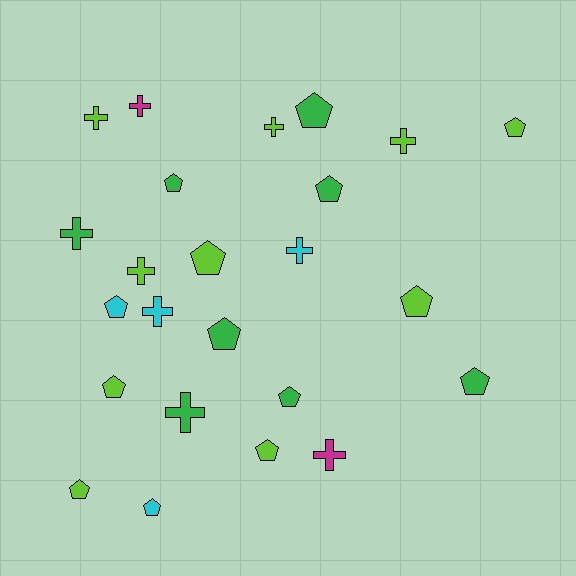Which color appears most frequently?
Lime, with 10 objects.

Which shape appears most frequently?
Pentagon, with 14 objects.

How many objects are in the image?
There are 24 objects.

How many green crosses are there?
There are 2 green crosses.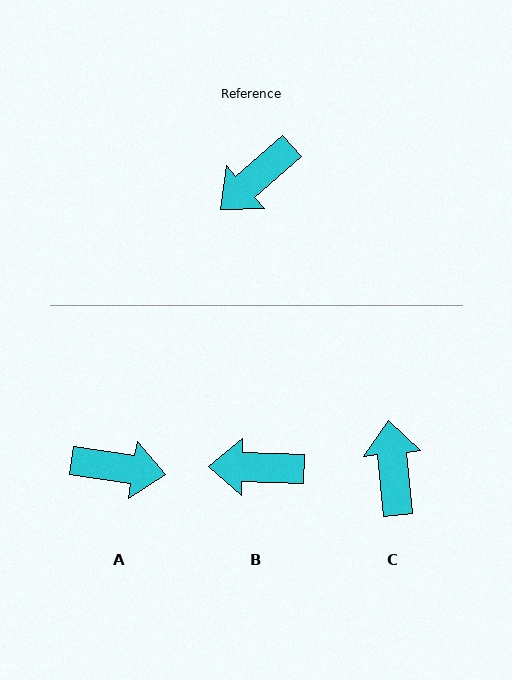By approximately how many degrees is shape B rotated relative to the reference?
Approximately 43 degrees clockwise.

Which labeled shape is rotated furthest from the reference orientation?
A, about 130 degrees away.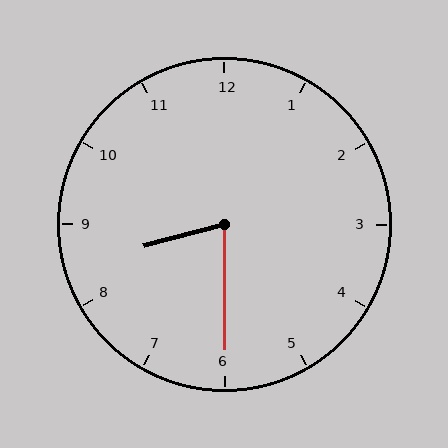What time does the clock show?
8:30.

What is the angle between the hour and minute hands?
Approximately 75 degrees.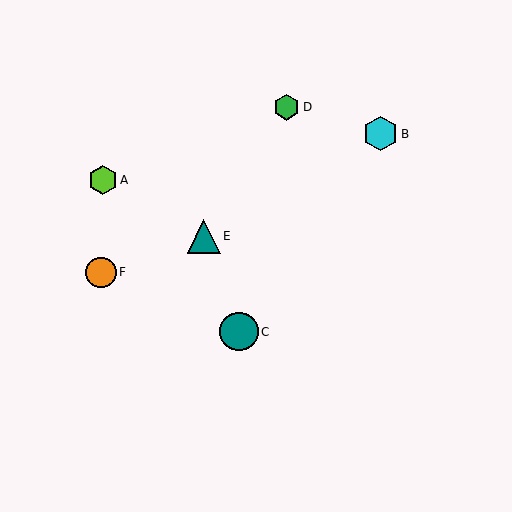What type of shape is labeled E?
Shape E is a teal triangle.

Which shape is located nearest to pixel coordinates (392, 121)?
The cyan hexagon (labeled B) at (381, 134) is nearest to that location.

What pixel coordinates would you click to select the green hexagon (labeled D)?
Click at (287, 107) to select the green hexagon D.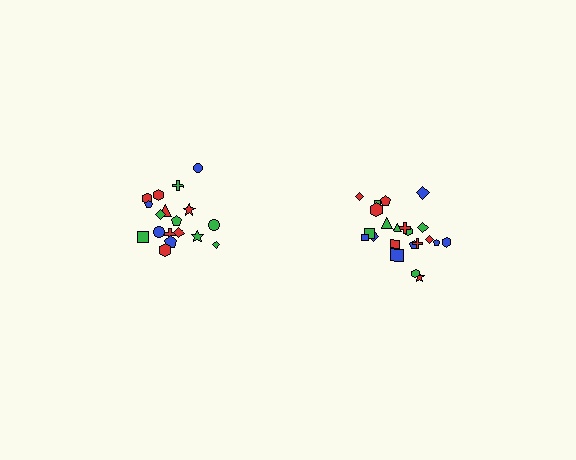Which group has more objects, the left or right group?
The right group.